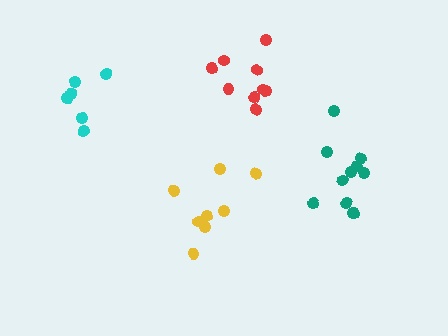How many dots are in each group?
Group 1: 8 dots, Group 2: 9 dots, Group 3: 11 dots, Group 4: 6 dots (34 total).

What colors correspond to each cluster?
The clusters are colored: yellow, red, teal, cyan.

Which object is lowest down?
The yellow cluster is bottommost.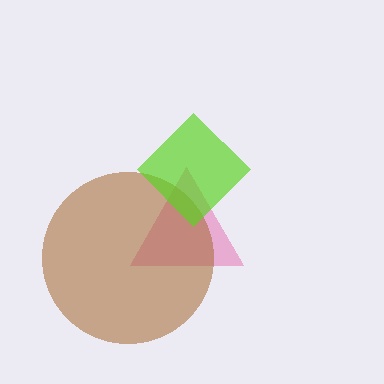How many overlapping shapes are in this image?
There are 3 overlapping shapes in the image.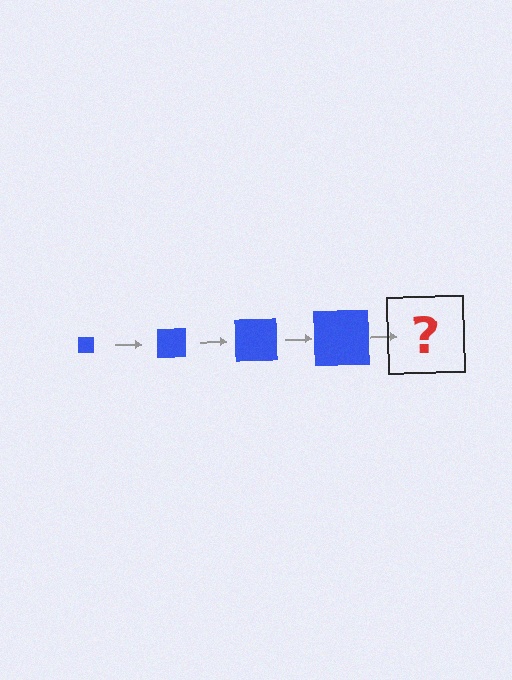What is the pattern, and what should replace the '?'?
The pattern is that the square gets progressively larger each step. The '?' should be a blue square, larger than the previous one.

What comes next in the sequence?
The next element should be a blue square, larger than the previous one.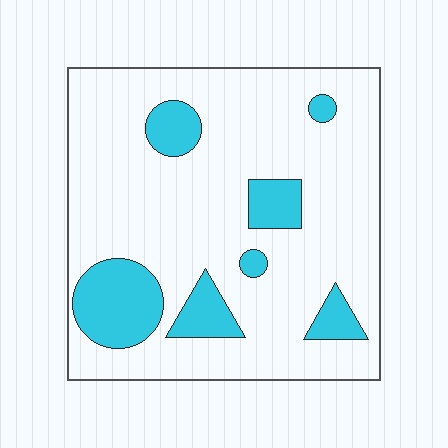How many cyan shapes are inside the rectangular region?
7.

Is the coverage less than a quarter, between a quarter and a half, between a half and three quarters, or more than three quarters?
Less than a quarter.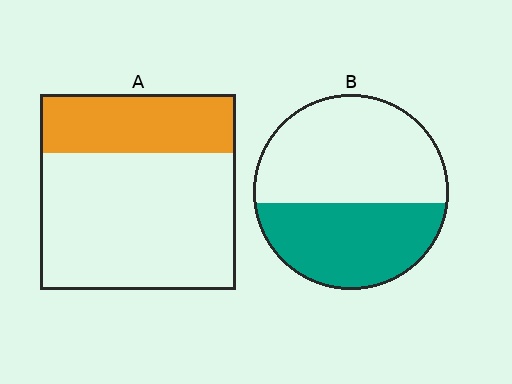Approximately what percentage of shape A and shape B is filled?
A is approximately 30% and B is approximately 45%.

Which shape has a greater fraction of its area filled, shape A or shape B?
Shape B.